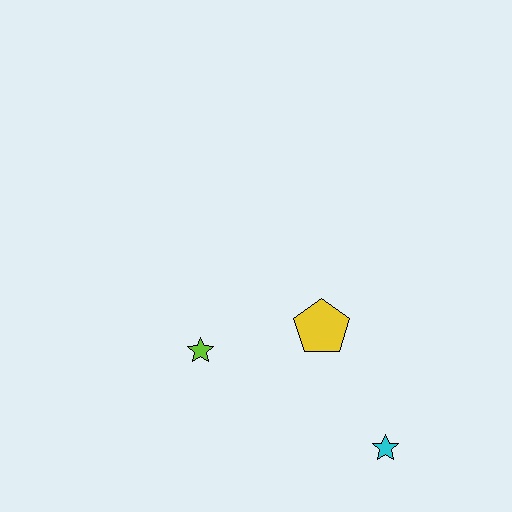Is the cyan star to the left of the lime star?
No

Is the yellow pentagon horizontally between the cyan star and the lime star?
Yes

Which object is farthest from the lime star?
The cyan star is farthest from the lime star.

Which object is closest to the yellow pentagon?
The lime star is closest to the yellow pentagon.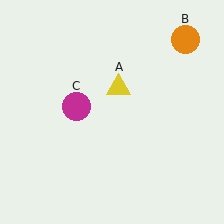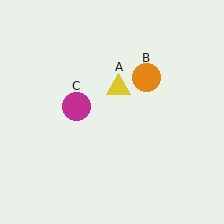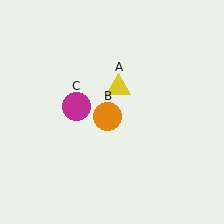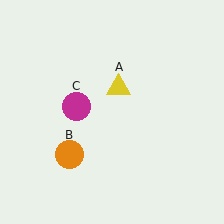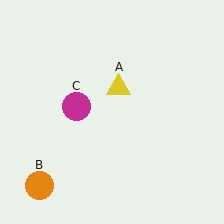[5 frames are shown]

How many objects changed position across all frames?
1 object changed position: orange circle (object B).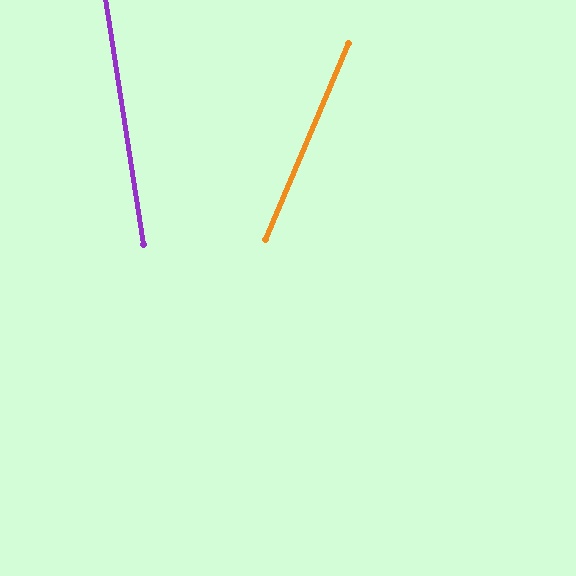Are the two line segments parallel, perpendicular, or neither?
Neither parallel nor perpendicular — they differ by about 32°.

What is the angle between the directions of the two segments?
Approximately 32 degrees.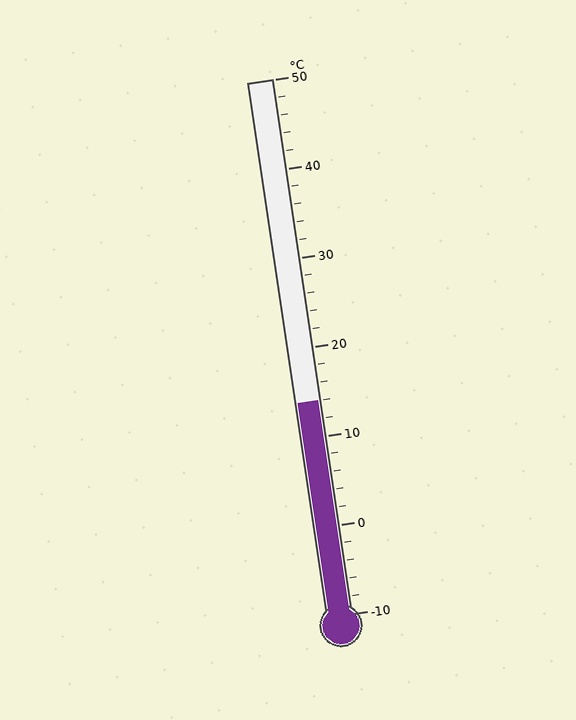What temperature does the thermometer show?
The thermometer shows approximately 14°C.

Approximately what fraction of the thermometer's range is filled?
The thermometer is filled to approximately 40% of its range.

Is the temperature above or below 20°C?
The temperature is below 20°C.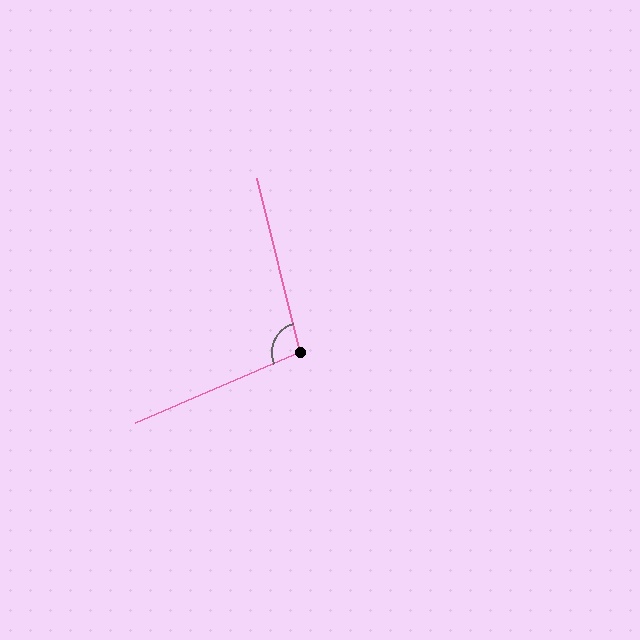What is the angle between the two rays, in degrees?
Approximately 99 degrees.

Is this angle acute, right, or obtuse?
It is obtuse.